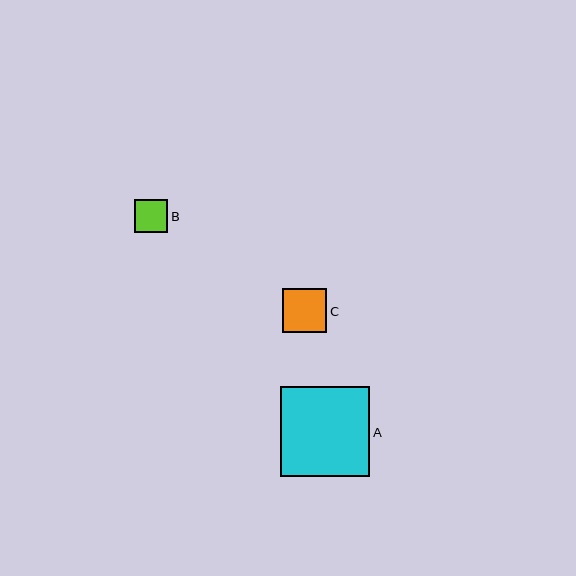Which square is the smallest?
Square B is the smallest with a size of approximately 33 pixels.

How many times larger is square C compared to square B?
Square C is approximately 1.3 times the size of square B.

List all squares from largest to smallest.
From largest to smallest: A, C, B.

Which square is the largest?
Square A is the largest with a size of approximately 89 pixels.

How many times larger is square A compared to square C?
Square A is approximately 2.0 times the size of square C.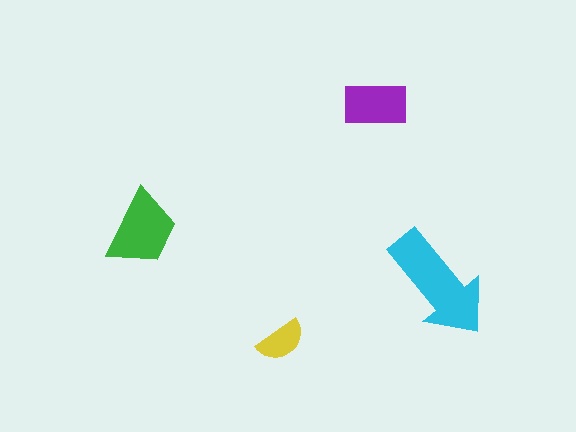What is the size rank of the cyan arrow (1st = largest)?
1st.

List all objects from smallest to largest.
The yellow semicircle, the purple rectangle, the green trapezoid, the cyan arrow.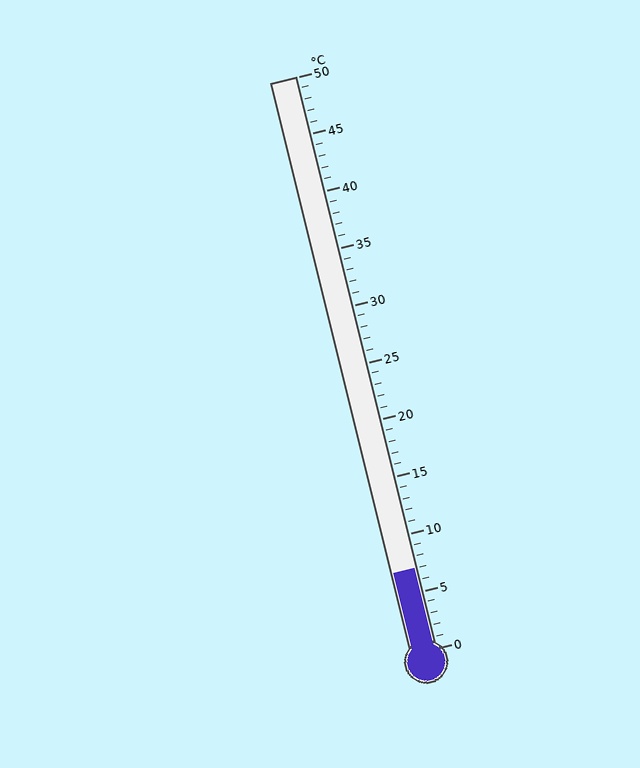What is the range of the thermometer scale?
The thermometer scale ranges from 0°C to 50°C.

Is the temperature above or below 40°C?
The temperature is below 40°C.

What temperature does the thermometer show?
The thermometer shows approximately 7°C.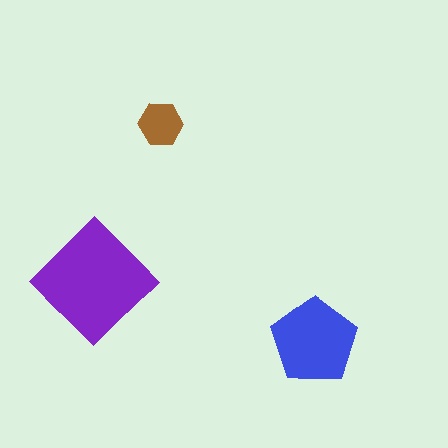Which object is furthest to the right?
The blue pentagon is rightmost.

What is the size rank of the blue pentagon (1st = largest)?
2nd.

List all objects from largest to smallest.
The purple diamond, the blue pentagon, the brown hexagon.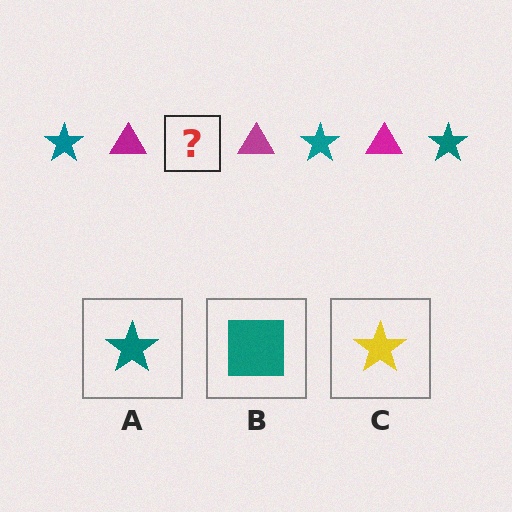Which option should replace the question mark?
Option A.